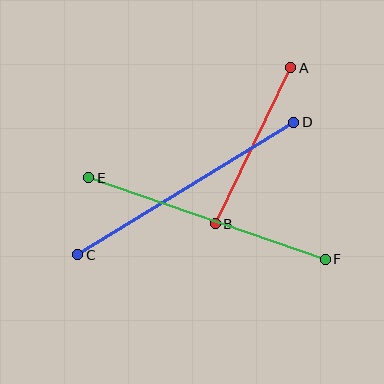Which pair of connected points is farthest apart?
Points C and D are farthest apart.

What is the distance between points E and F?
The distance is approximately 250 pixels.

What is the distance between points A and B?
The distance is approximately 173 pixels.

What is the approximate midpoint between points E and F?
The midpoint is at approximately (207, 218) pixels.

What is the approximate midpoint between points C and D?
The midpoint is at approximately (186, 189) pixels.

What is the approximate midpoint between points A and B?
The midpoint is at approximately (253, 146) pixels.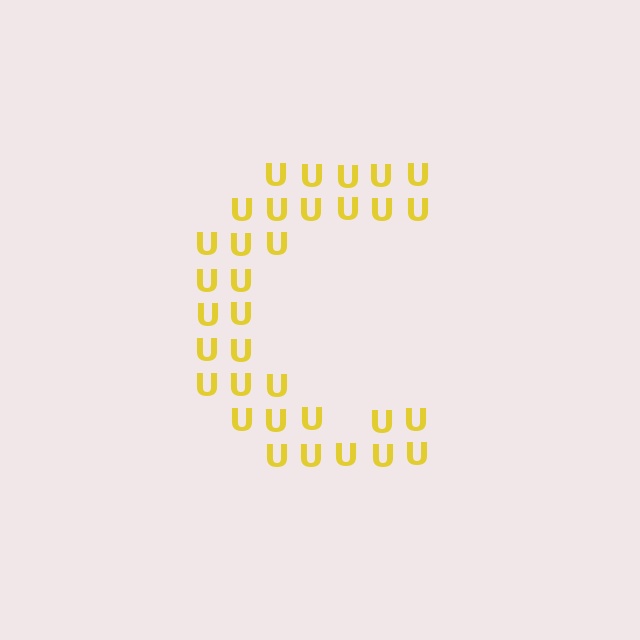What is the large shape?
The large shape is the letter C.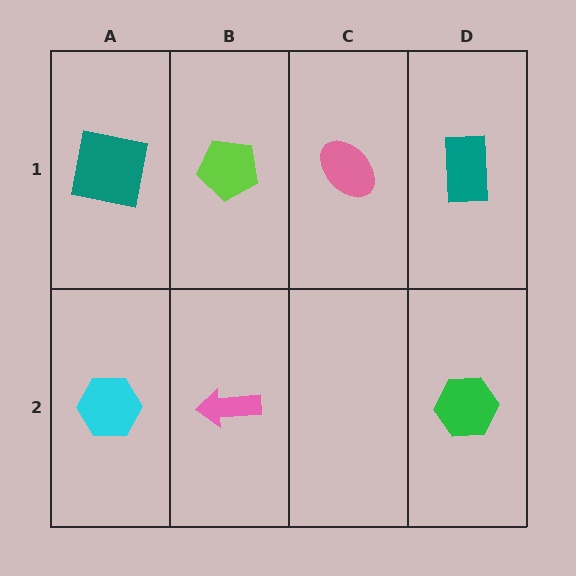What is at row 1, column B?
A lime pentagon.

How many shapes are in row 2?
3 shapes.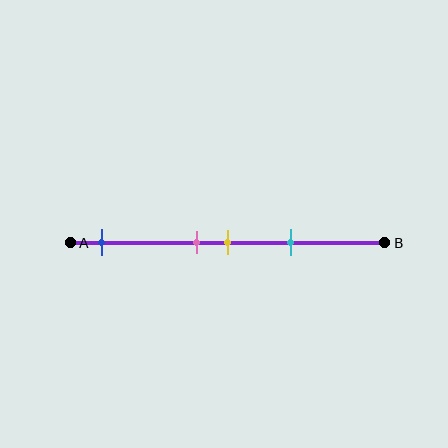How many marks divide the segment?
There are 4 marks dividing the segment.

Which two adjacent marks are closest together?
The pink and yellow marks are the closest adjacent pair.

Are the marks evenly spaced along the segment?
No, the marks are not evenly spaced.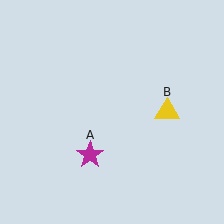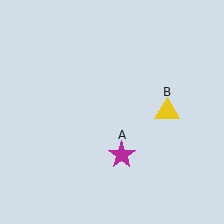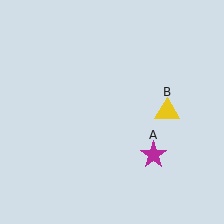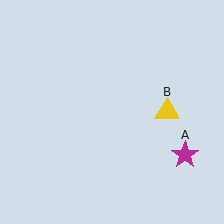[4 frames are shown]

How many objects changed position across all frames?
1 object changed position: magenta star (object A).